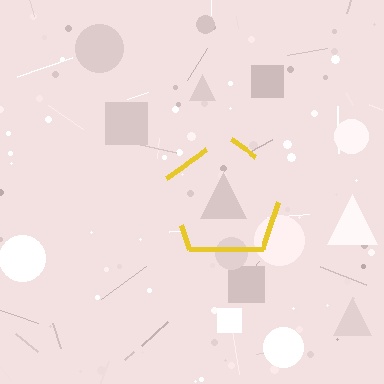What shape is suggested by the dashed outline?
The dashed outline suggests a pentagon.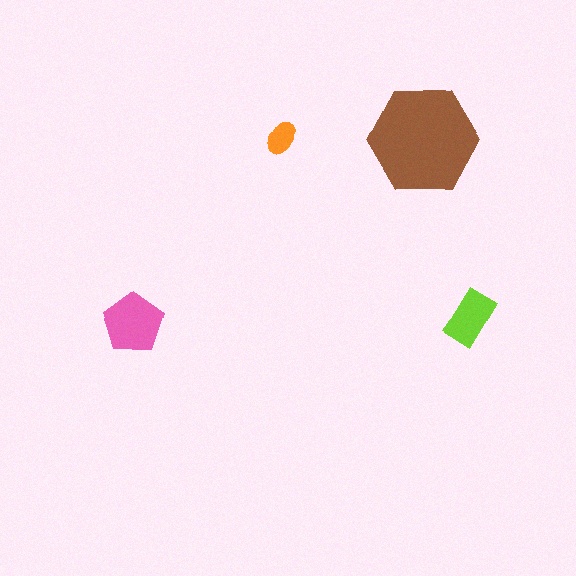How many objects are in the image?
There are 4 objects in the image.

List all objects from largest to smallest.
The brown hexagon, the pink pentagon, the lime rectangle, the orange ellipse.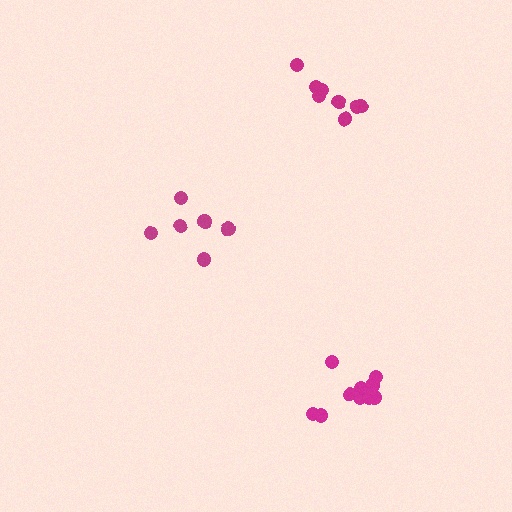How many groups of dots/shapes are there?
There are 3 groups.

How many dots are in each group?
Group 1: 6 dots, Group 2: 10 dots, Group 3: 8 dots (24 total).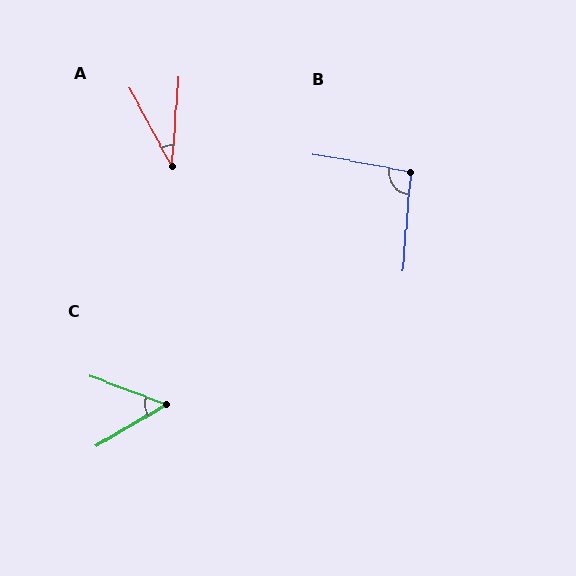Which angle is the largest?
B, at approximately 96 degrees.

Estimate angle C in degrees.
Approximately 51 degrees.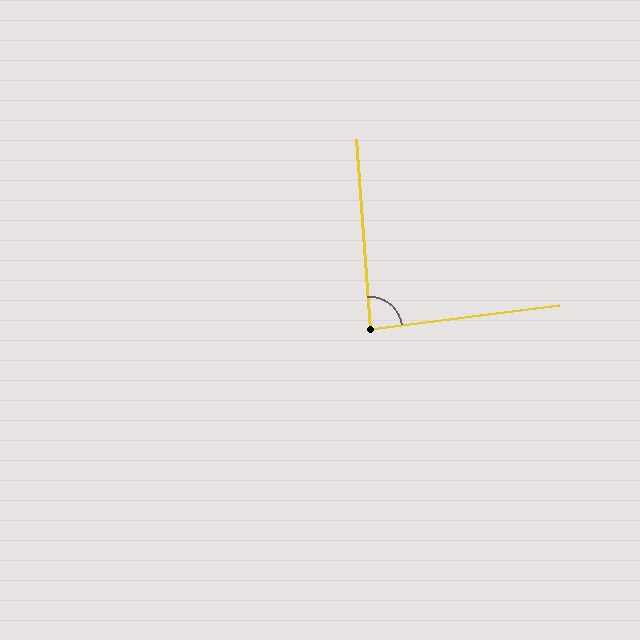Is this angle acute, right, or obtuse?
It is approximately a right angle.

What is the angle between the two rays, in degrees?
Approximately 87 degrees.